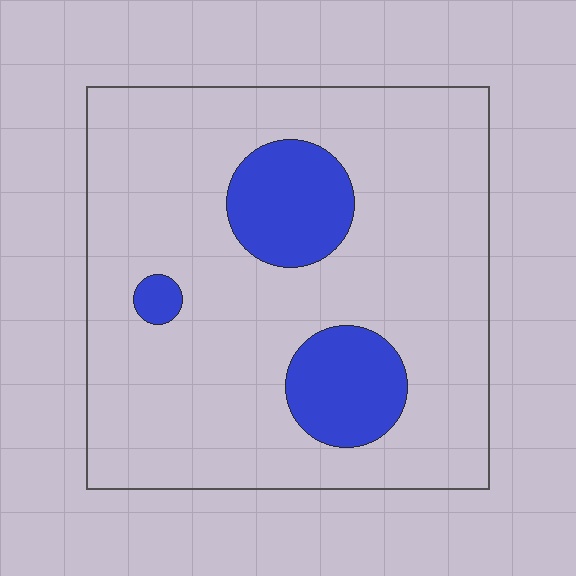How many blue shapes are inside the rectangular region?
3.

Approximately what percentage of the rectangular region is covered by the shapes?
Approximately 15%.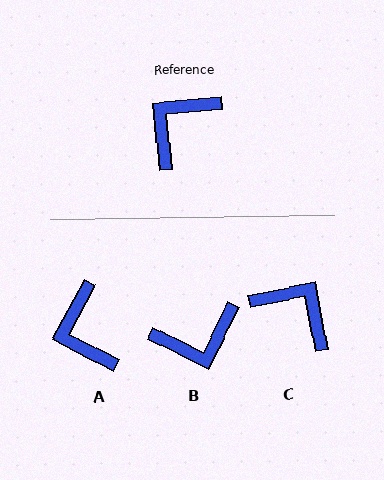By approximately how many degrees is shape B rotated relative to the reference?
Approximately 148 degrees counter-clockwise.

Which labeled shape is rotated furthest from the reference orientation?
B, about 148 degrees away.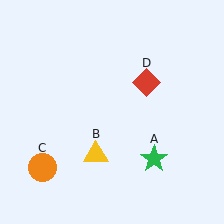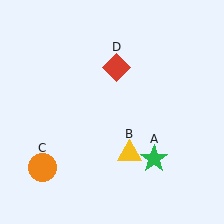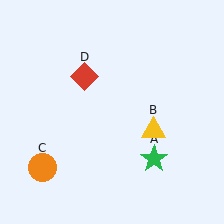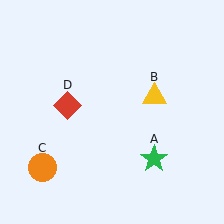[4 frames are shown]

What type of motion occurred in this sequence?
The yellow triangle (object B), red diamond (object D) rotated counterclockwise around the center of the scene.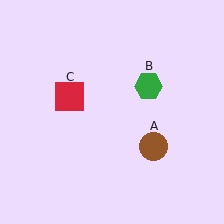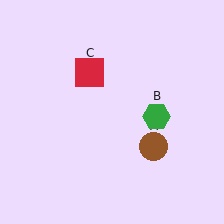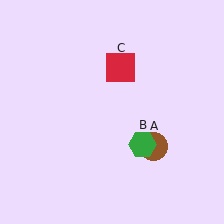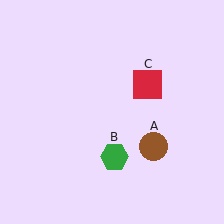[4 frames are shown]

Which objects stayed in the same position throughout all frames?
Brown circle (object A) remained stationary.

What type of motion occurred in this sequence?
The green hexagon (object B), red square (object C) rotated clockwise around the center of the scene.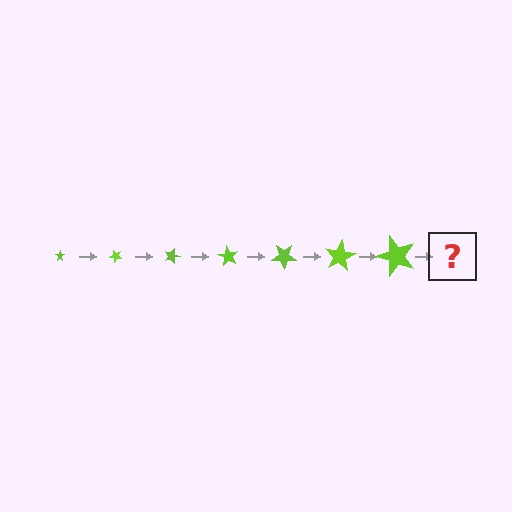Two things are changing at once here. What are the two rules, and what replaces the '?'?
The two rules are that the star grows larger each step and it rotates 45 degrees each step. The '?' should be a star, larger than the previous one and rotated 315 degrees from the start.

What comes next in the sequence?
The next element should be a star, larger than the previous one and rotated 315 degrees from the start.